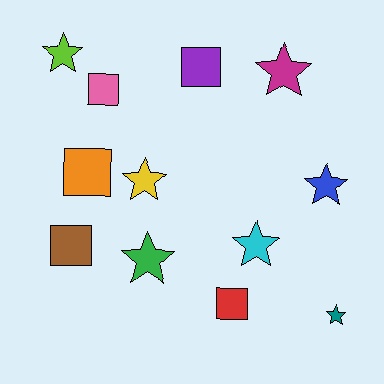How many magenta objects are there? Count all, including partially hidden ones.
There is 1 magenta object.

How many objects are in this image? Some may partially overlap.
There are 12 objects.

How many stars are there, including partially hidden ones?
There are 7 stars.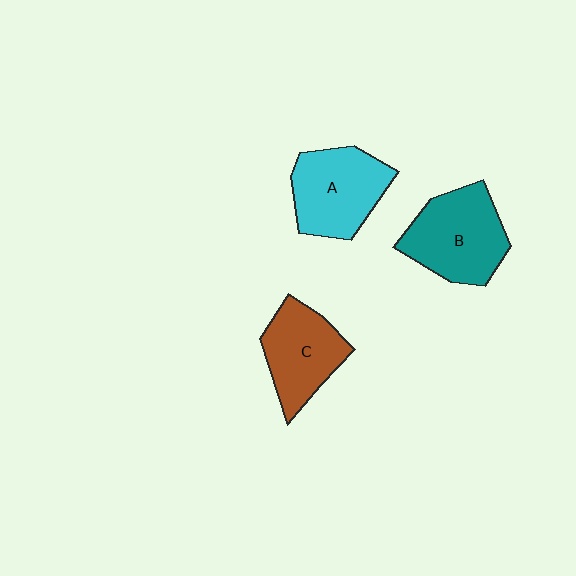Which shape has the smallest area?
Shape C (brown).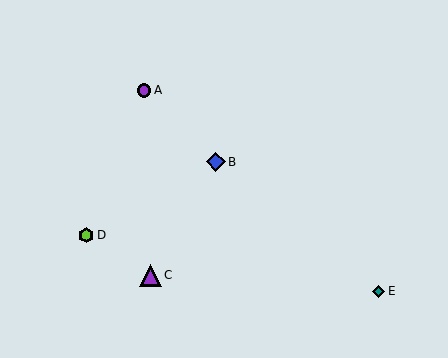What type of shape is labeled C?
Shape C is a purple triangle.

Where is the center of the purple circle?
The center of the purple circle is at (144, 90).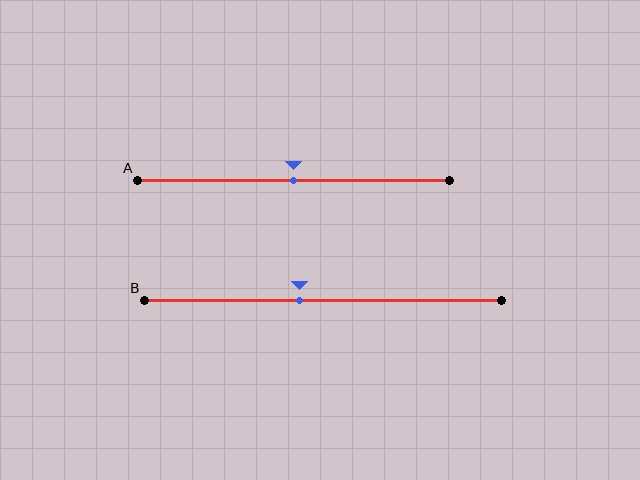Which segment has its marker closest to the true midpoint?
Segment A has its marker closest to the true midpoint.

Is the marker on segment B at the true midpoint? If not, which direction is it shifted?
No, the marker on segment B is shifted to the left by about 7% of the segment length.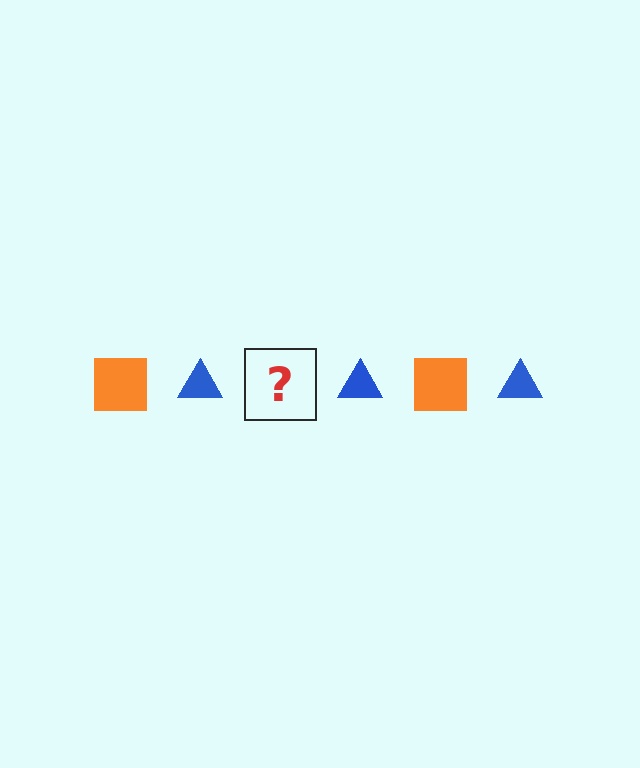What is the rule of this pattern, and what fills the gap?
The rule is that the pattern alternates between orange square and blue triangle. The gap should be filled with an orange square.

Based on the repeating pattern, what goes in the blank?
The blank should be an orange square.